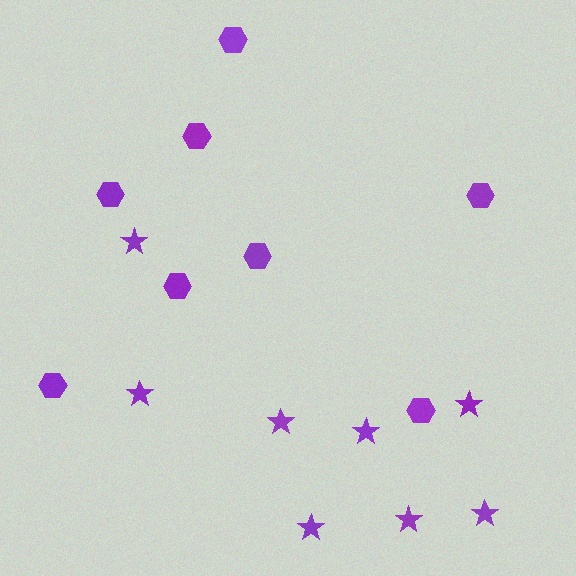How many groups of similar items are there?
There are 2 groups: one group of hexagons (8) and one group of stars (8).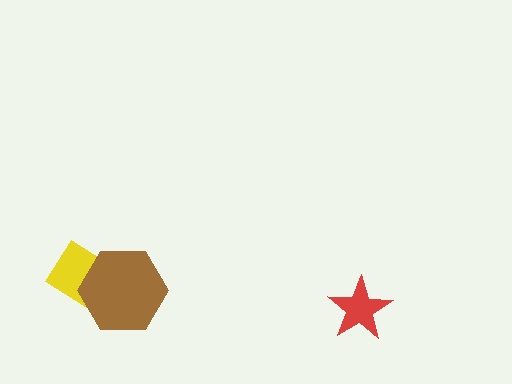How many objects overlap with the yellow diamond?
1 object overlaps with the yellow diamond.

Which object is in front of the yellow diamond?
The brown hexagon is in front of the yellow diamond.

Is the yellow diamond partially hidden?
Yes, it is partially covered by another shape.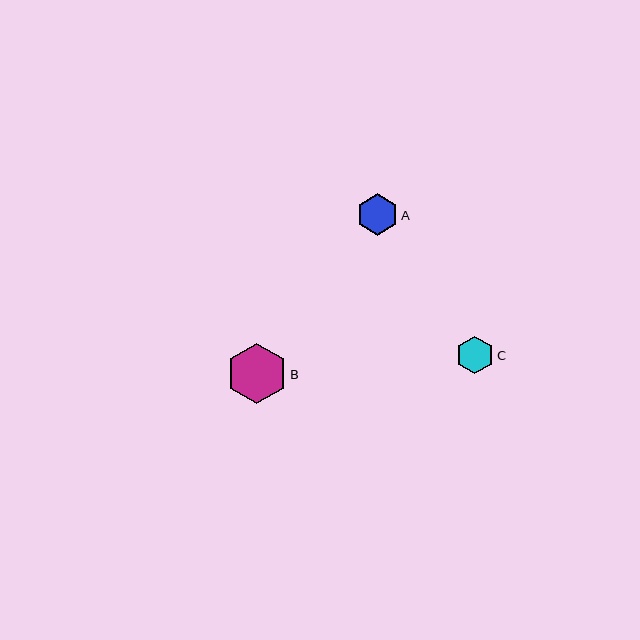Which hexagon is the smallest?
Hexagon C is the smallest with a size of approximately 37 pixels.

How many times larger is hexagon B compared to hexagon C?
Hexagon B is approximately 1.6 times the size of hexagon C.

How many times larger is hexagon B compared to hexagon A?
Hexagon B is approximately 1.5 times the size of hexagon A.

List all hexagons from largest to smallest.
From largest to smallest: B, A, C.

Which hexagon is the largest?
Hexagon B is the largest with a size of approximately 61 pixels.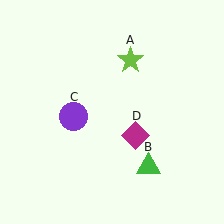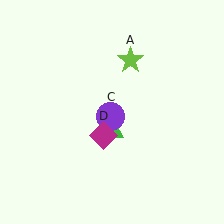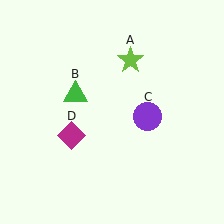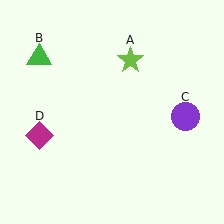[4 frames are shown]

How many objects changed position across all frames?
3 objects changed position: green triangle (object B), purple circle (object C), magenta diamond (object D).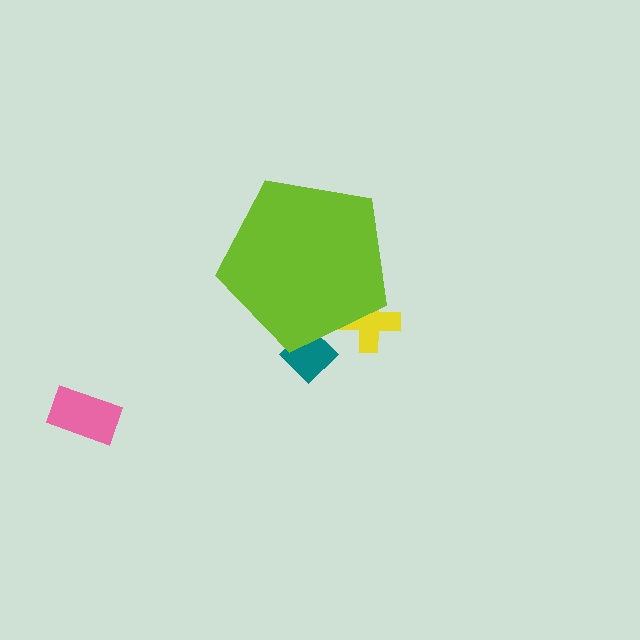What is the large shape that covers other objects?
A lime pentagon.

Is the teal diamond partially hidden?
Yes, the teal diamond is partially hidden behind the lime pentagon.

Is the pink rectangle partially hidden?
No, the pink rectangle is fully visible.